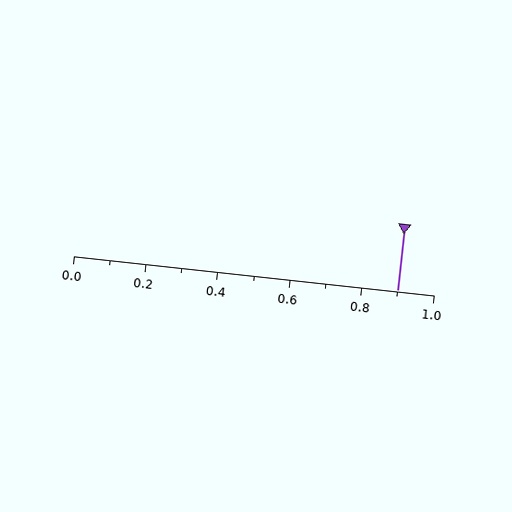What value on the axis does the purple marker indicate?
The marker indicates approximately 0.9.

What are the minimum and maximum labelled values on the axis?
The axis runs from 0.0 to 1.0.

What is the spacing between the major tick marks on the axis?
The major ticks are spaced 0.2 apart.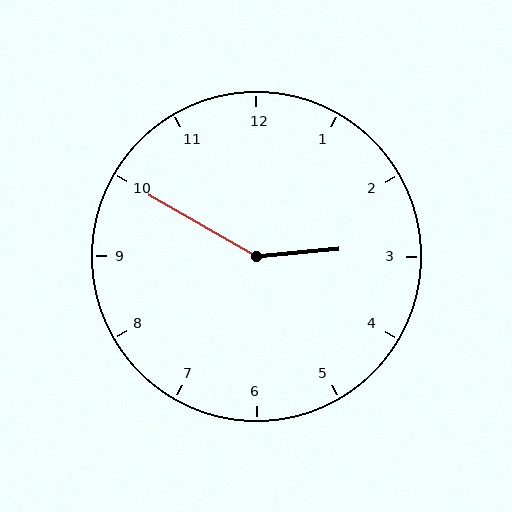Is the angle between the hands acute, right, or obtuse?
It is obtuse.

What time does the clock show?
2:50.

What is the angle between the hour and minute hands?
Approximately 145 degrees.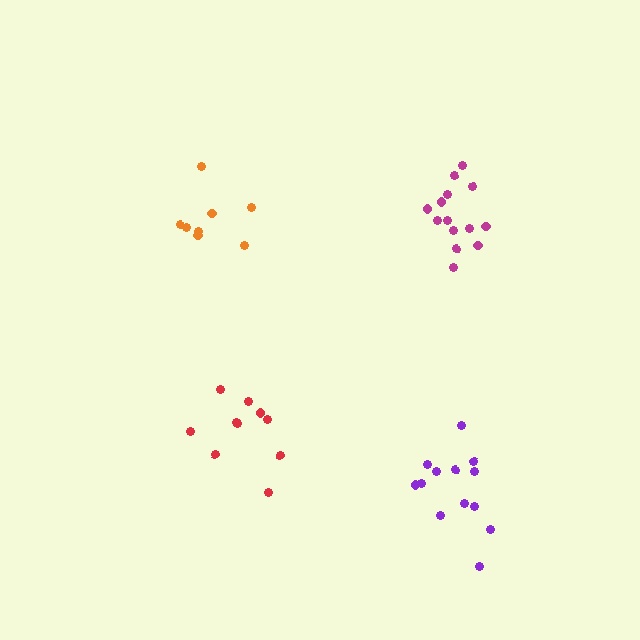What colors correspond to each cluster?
The clusters are colored: red, magenta, orange, purple.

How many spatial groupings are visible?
There are 4 spatial groupings.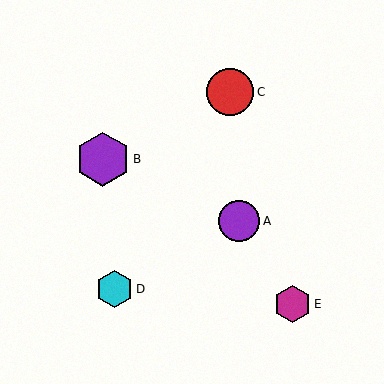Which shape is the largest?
The purple hexagon (labeled B) is the largest.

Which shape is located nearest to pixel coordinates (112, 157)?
The purple hexagon (labeled B) at (103, 159) is nearest to that location.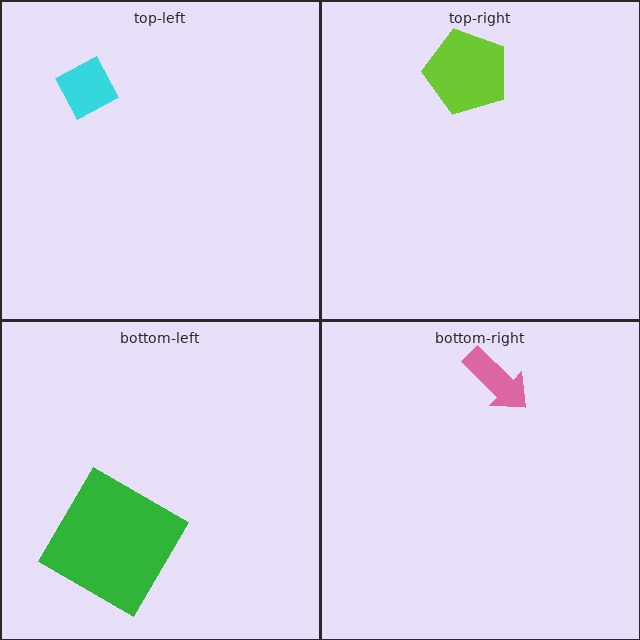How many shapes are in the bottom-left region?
1.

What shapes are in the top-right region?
The lime pentagon.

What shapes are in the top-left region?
The cyan diamond.